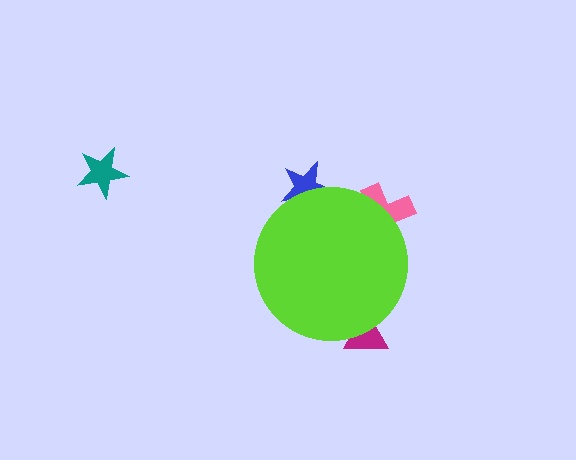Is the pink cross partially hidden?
Yes, the pink cross is partially hidden behind the lime circle.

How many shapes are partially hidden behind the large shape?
3 shapes are partially hidden.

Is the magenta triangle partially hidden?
Yes, the magenta triangle is partially hidden behind the lime circle.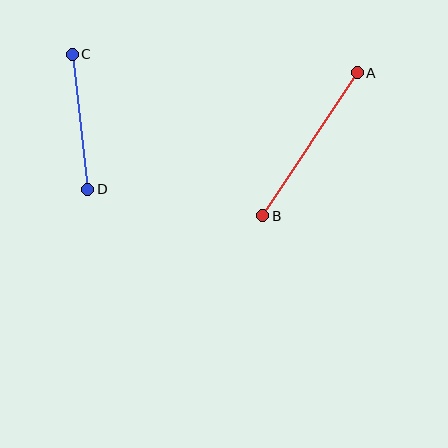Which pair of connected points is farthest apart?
Points A and B are farthest apart.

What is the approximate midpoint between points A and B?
The midpoint is at approximately (310, 144) pixels.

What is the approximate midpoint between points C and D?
The midpoint is at approximately (80, 122) pixels.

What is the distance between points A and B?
The distance is approximately 172 pixels.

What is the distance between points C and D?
The distance is approximately 136 pixels.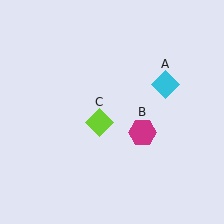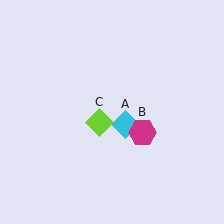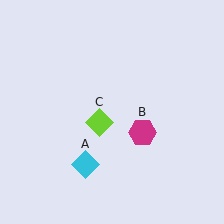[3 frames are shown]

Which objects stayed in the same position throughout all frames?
Magenta hexagon (object B) and lime diamond (object C) remained stationary.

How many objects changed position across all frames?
1 object changed position: cyan diamond (object A).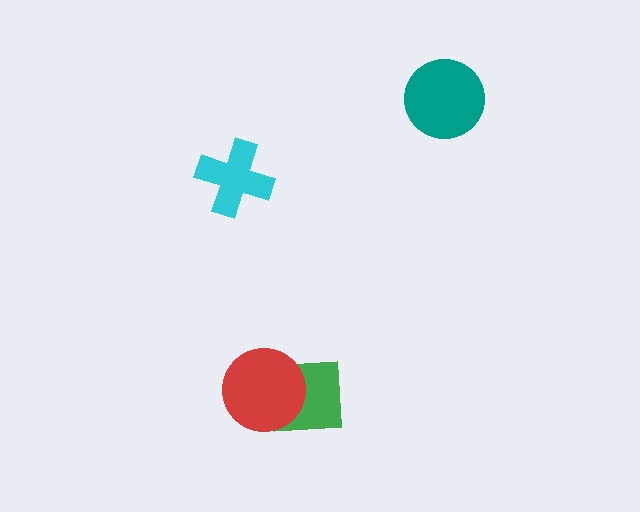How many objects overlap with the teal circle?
0 objects overlap with the teal circle.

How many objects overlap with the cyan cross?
0 objects overlap with the cyan cross.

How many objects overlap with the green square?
1 object overlaps with the green square.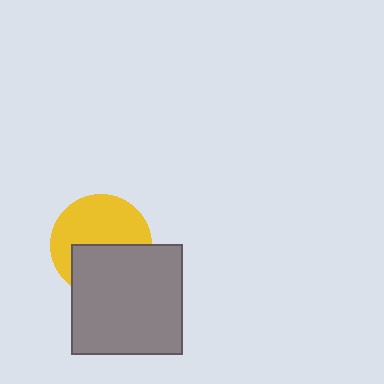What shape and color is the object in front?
The object in front is a gray square.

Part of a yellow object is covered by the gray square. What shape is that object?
It is a circle.